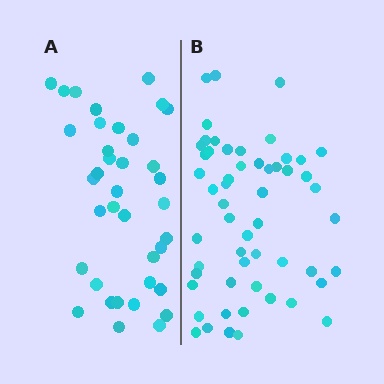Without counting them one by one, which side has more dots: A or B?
Region B (the right region) has more dots.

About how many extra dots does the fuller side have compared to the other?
Region B has approximately 20 more dots than region A.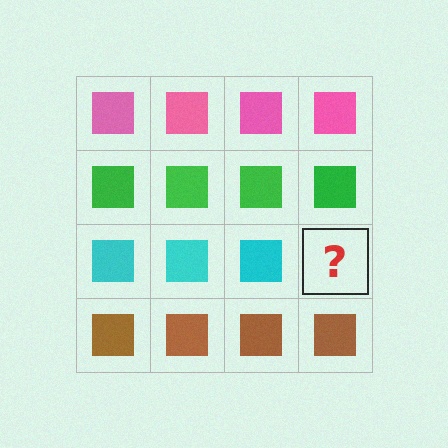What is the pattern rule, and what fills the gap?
The rule is that each row has a consistent color. The gap should be filled with a cyan square.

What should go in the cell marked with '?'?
The missing cell should contain a cyan square.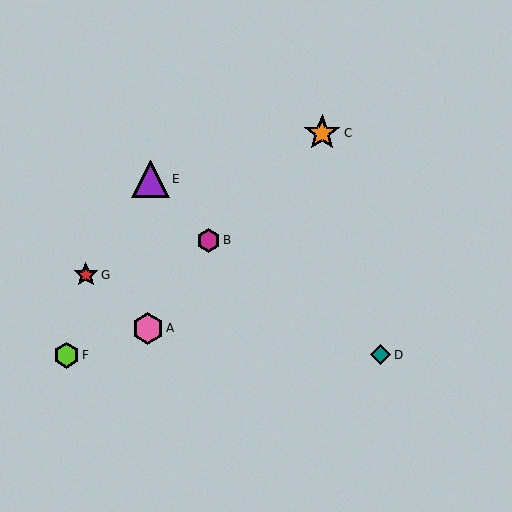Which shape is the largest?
The purple triangle (labeled E) is the largest.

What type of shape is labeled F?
Shape F is a lime hexagon.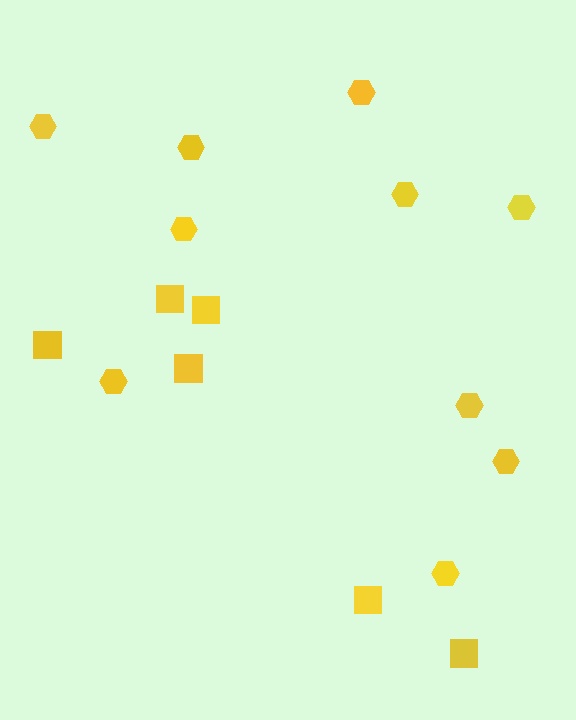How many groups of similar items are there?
There are 2 groups: one group of squares (6) and one group of hexagons (10).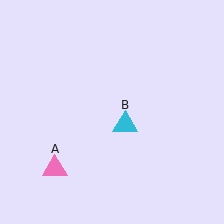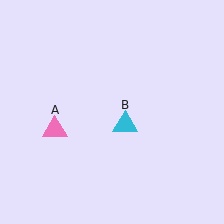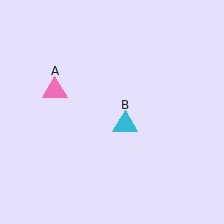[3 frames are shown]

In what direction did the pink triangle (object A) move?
The pink triangle (object A) moved up.